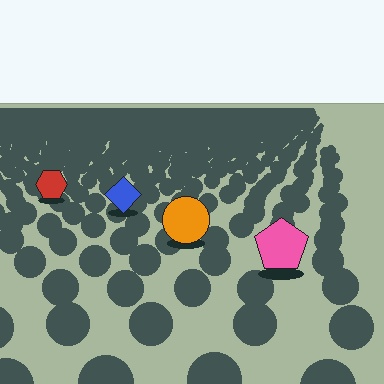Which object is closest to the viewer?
The pink pentagon is closest. The texture marks near it are larger and more spread out.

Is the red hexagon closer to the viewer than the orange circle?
No. The orange circle is closer — you can tell from the texture gradient: the ground texture is coarser near it.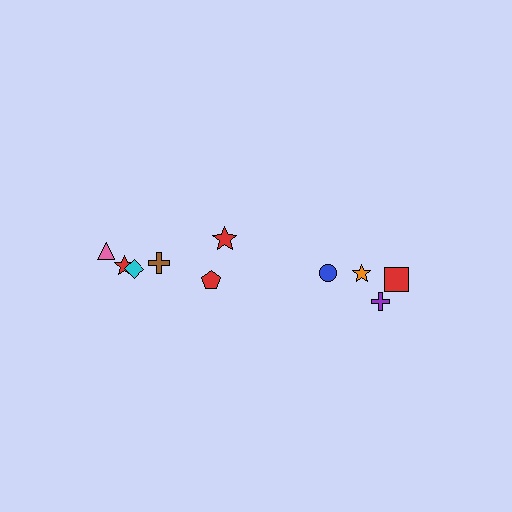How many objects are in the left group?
There are 6 objects.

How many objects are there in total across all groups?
There are 10 objects.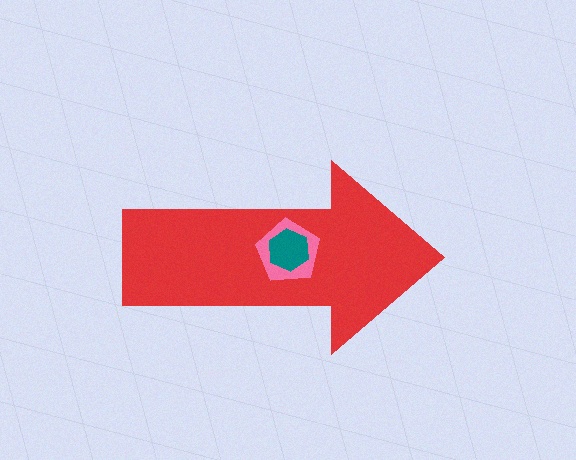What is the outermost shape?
The red arrow.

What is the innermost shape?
The teal hexagon.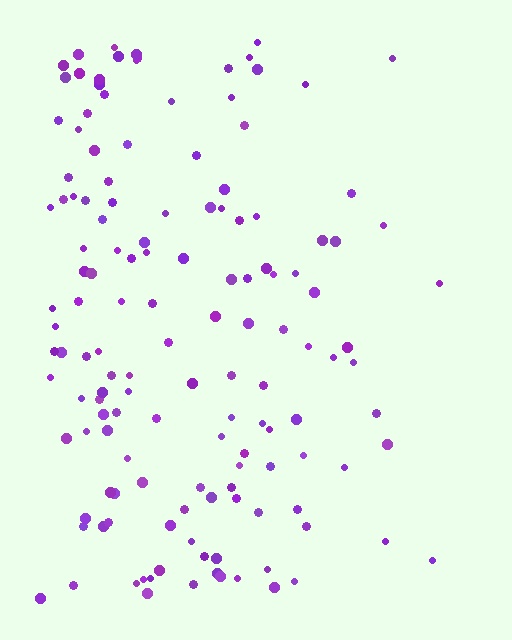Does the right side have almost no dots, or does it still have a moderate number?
Still a moderate number, just noticeably fewer than the left.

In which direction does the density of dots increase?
From right to left, with the left side densest.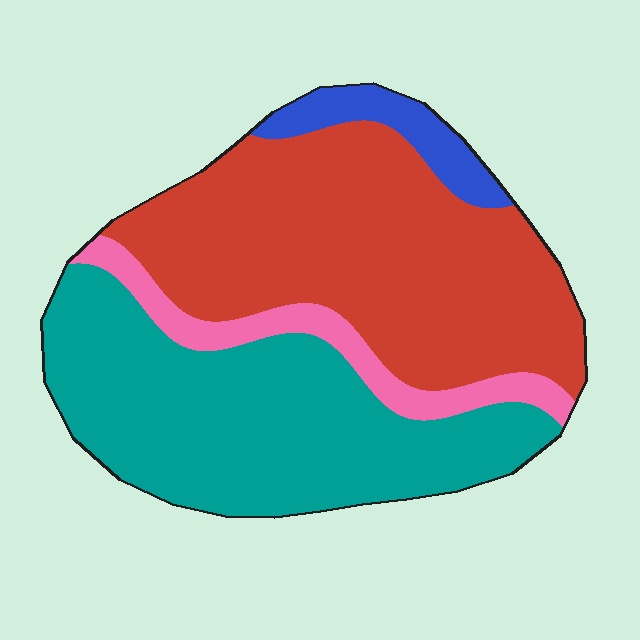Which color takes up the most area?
Red, at roughly 45%.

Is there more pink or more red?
Red.